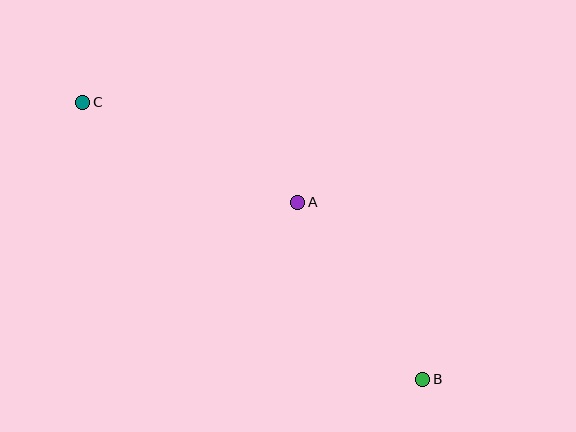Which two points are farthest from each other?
Points B and C are farthest from each other.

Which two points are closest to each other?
Points A and B are closest to each other.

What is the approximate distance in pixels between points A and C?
The distance between A and C is approximately 237 pixels.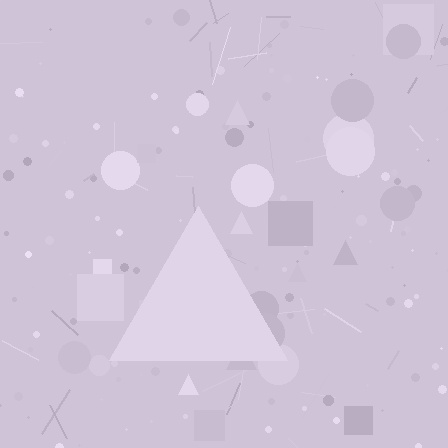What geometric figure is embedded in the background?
A triangle is embedded in the background.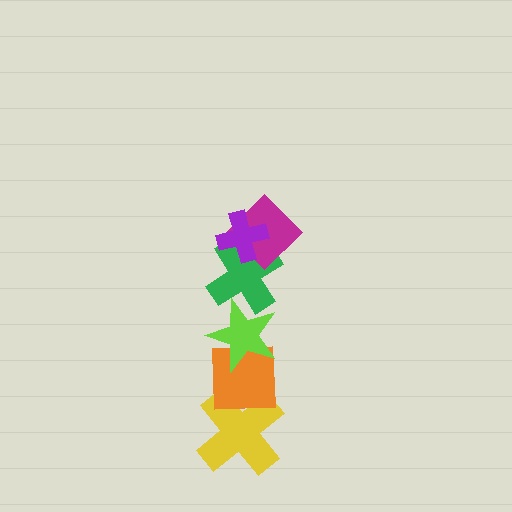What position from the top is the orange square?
The orange square is 5th from the top.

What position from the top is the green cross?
The green cross is 3rd from the top.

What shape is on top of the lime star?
The green cross is on top of the lime star.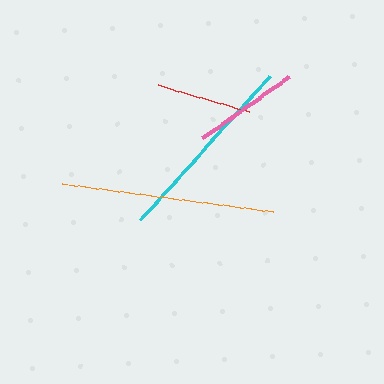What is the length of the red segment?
The red segment is approximately 95 pixels long.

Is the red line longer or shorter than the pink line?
The pink line is longer than the red line.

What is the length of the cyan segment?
The cyan segment is approximately 194 pixels long.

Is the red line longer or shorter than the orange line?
The orange line is longer than the red line.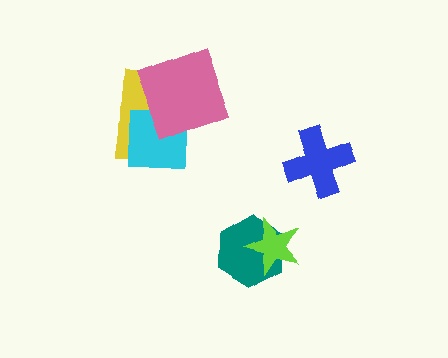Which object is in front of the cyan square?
The pink square is in front of the cyan square.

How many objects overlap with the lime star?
1 object overlaps with the lime star.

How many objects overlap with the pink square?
2 objects overlap with the pink square.